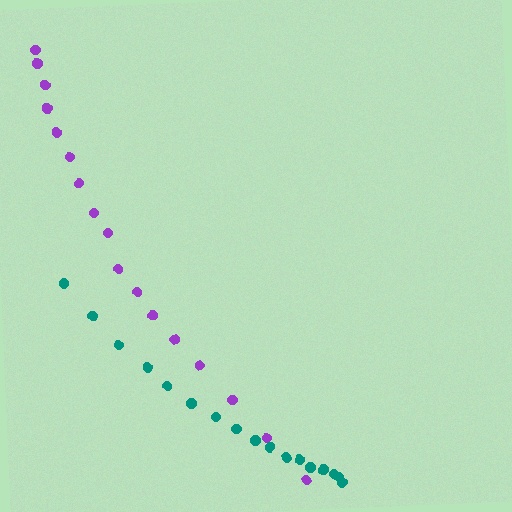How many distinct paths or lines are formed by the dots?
There are 2 distinct paths.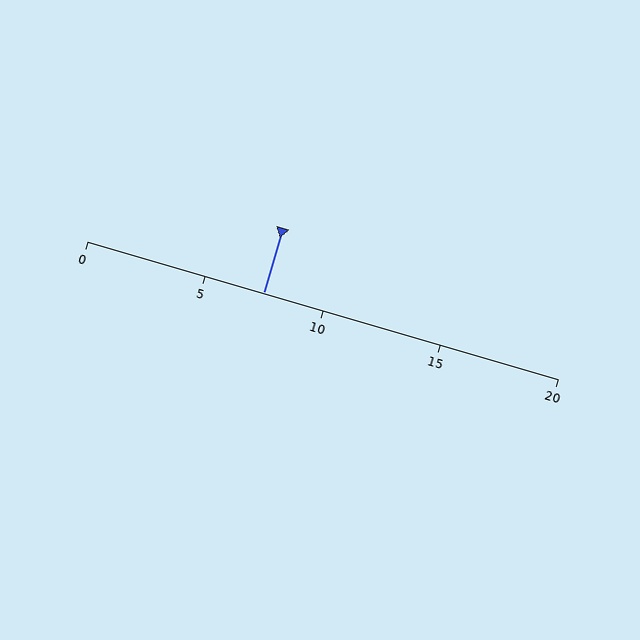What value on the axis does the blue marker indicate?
The marker indicates approximately 7.5.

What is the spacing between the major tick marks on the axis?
The major ticks are spaced 5 apart.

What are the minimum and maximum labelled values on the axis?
The axis runs from 0 to 20.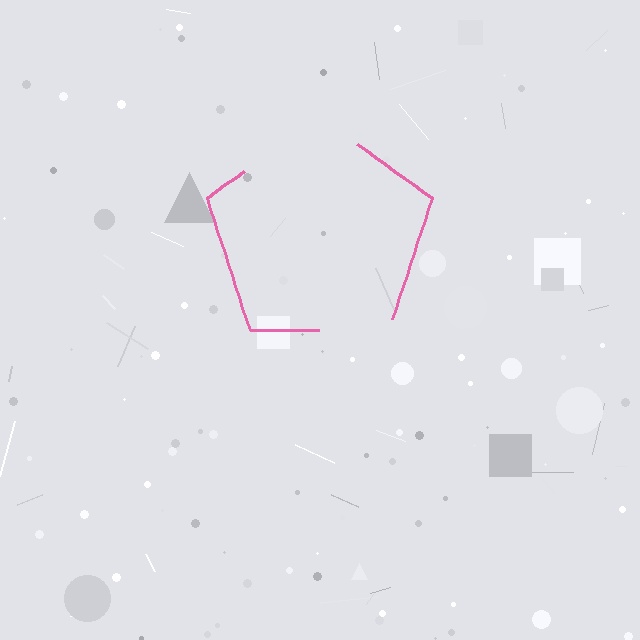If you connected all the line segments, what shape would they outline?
They would outline a pentagon.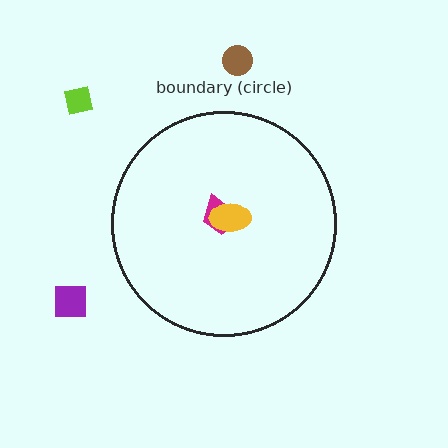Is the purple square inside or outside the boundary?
Outside.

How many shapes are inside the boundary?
2 inside, 3 outside.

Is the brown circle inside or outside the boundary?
Outside.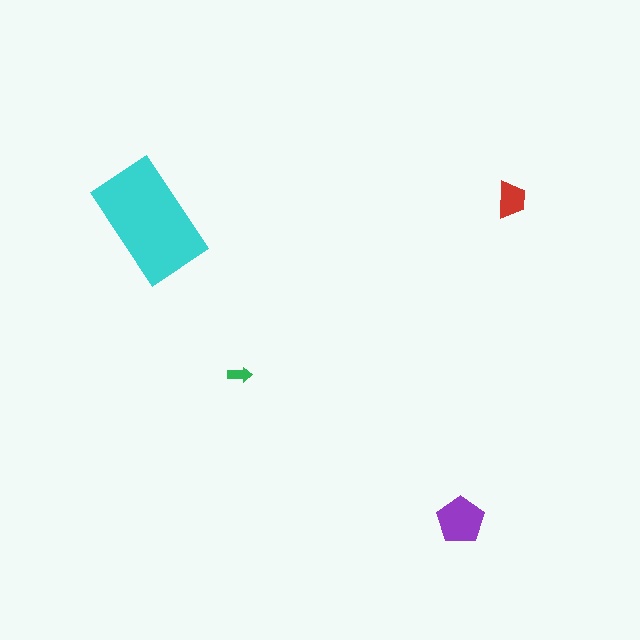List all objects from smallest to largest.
The green arrow, the red trapezoid, the purple pentagon, the cyan rectangle.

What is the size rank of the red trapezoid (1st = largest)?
3rd.